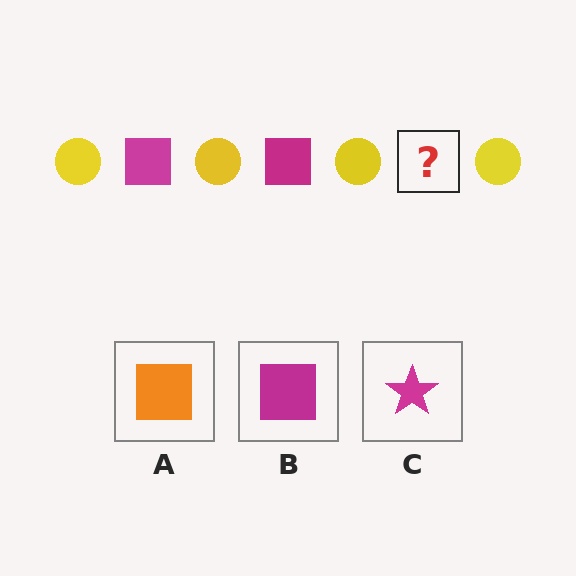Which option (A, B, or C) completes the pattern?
B.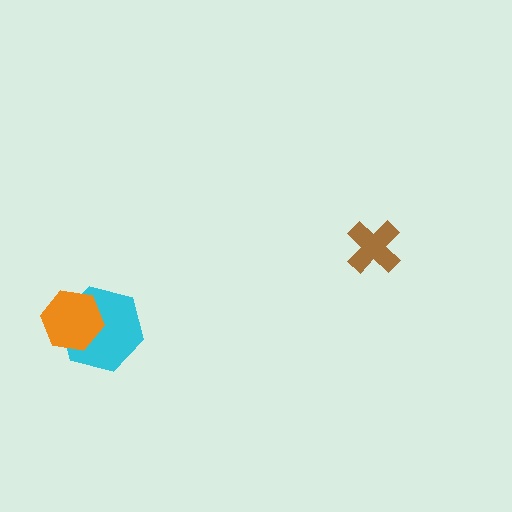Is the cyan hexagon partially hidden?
Yes, it is partially covered by another shape.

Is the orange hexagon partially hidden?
No, no other shape covers it.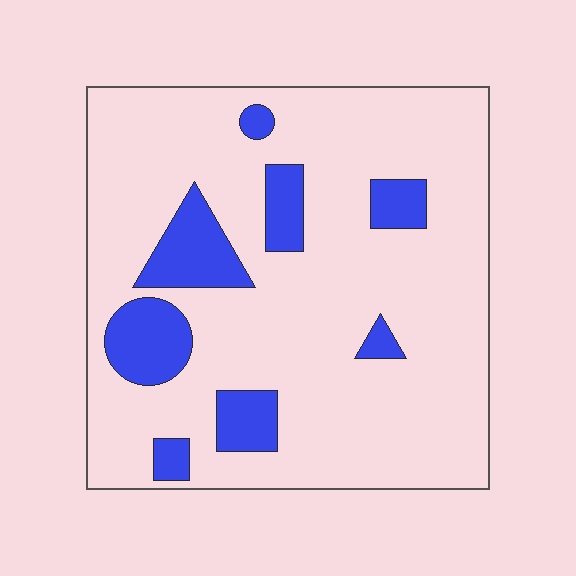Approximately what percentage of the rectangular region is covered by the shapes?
Approximately 15%.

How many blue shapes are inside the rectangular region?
8.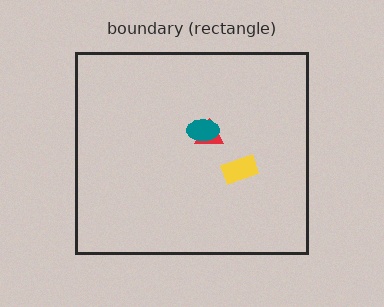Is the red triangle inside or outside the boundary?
Inside.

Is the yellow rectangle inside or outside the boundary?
Inside.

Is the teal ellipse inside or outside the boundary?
Inside.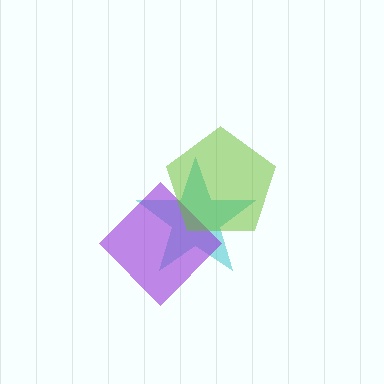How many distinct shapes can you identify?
There are 3 distinct shapes: a cyan star, a purple diamond, a lime pentagon.